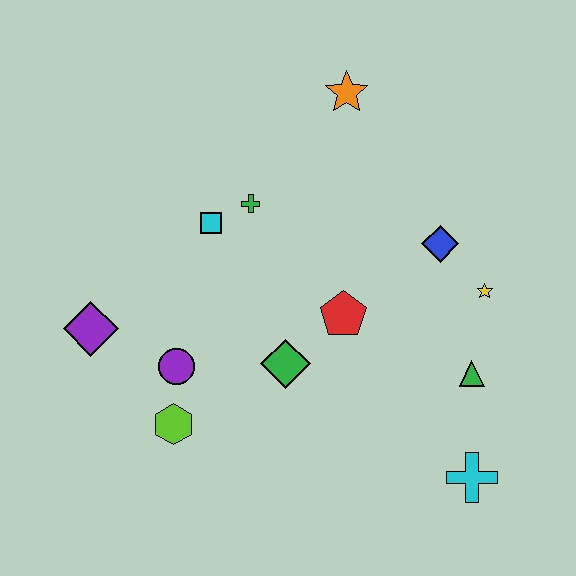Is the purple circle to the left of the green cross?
Yes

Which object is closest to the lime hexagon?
The purple circle is closest to the lime hexagon.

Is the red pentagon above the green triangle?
Yes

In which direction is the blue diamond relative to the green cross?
The blue diamond is to the right of the green cross.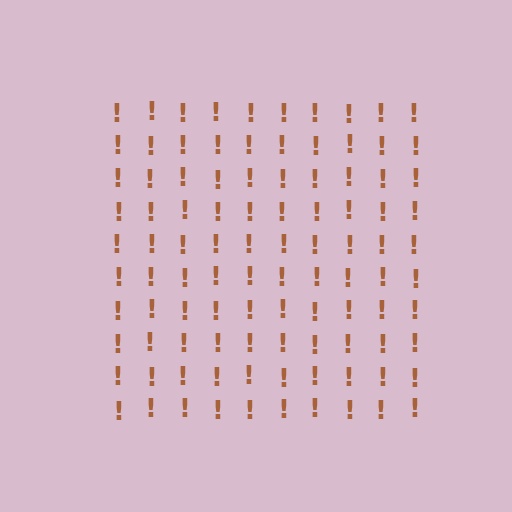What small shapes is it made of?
It is made of small exclamation marks.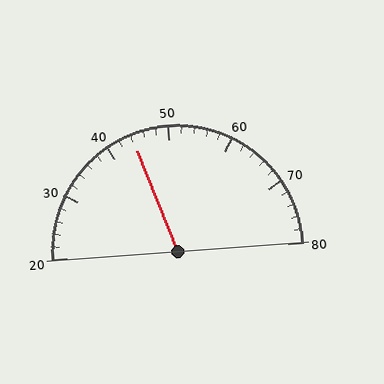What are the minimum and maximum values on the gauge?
The gauge ranges from 20 to 80.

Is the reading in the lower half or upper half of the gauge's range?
The reading is in the lower half of the range (20 to 80).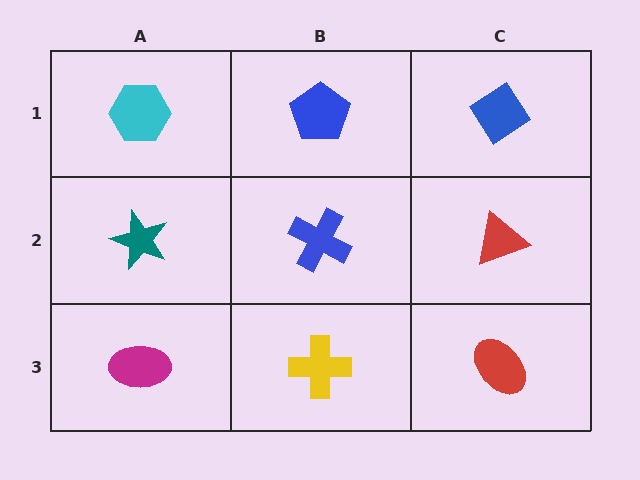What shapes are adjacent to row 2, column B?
A blue pentagon (row 1, column B), a yellow cross (row 3, column B), a teal star (row 2, column A), a red triangle (row 2, column C).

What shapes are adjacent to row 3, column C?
A red triangle (row 2, column C), a yellow cross (row 3, column B).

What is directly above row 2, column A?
A cyan hexagon.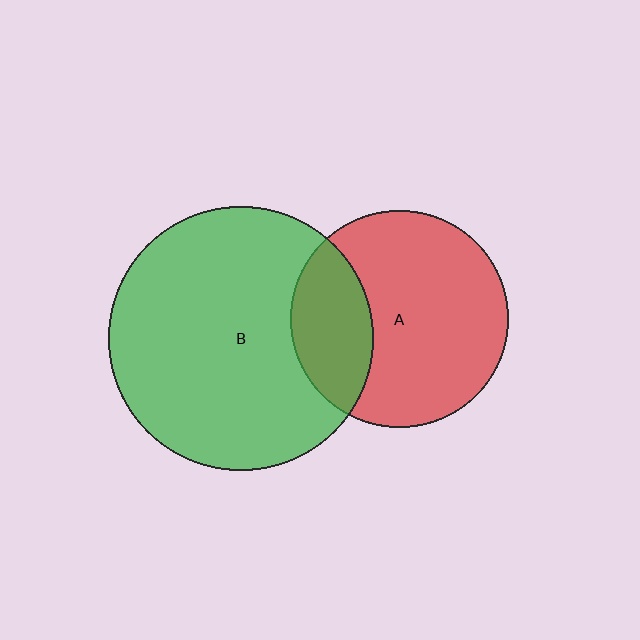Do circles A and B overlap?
Yes.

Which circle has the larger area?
Circle B (green).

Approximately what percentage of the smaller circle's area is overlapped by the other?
Approximately 25%.